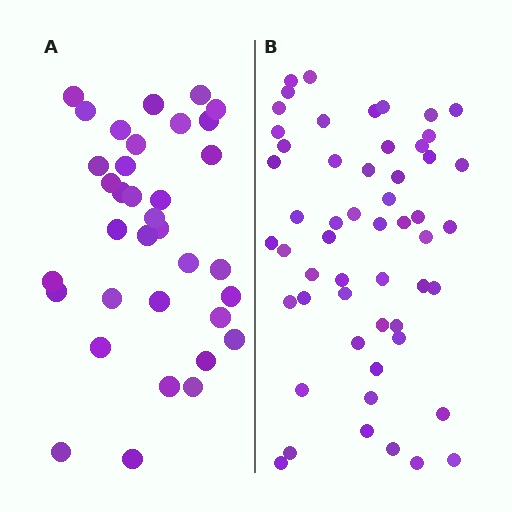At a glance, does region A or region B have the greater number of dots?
Region B (the right region) has more dots.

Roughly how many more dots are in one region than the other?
Region B has approximately 20 more dots than region A.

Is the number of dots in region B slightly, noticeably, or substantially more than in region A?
Region B has substantially more. The ratio is roughly 1.5 to 1.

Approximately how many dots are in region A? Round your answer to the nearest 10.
About 40 dots. (The exact count is 35, which rounds to 40.)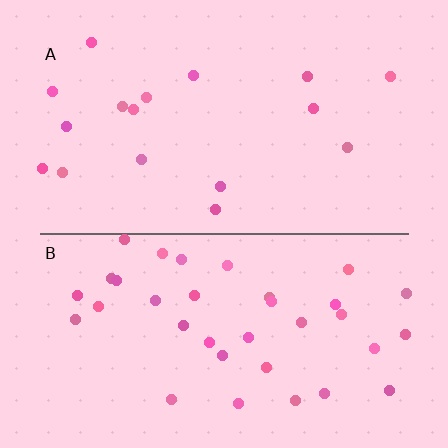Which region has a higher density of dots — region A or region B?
B (the bottom).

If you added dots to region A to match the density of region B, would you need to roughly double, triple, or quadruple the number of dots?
Approximately double.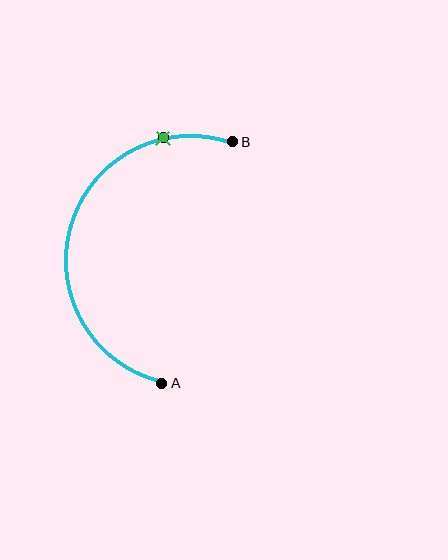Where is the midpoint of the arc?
The arc midpoint is the point on the curve farthest from the straight line joining A and B. It sits to the left of that line.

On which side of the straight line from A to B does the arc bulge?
The arc bulges to the left of the straight line connecting A and B.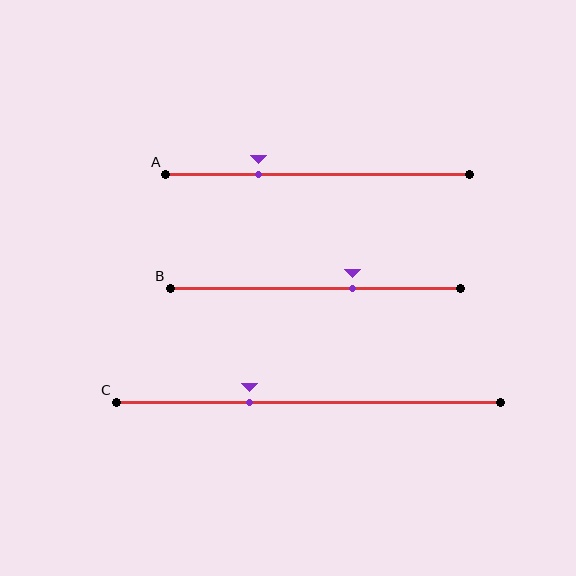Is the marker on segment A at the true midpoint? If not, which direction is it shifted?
No, the marker on segment A is shifted to the left by about 19% of the segment length.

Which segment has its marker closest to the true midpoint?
Segment B has its marker closest to the true midpoint.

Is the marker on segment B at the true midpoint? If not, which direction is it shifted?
No, the marker on segment B is shifted to the right by about 13% of the segment length.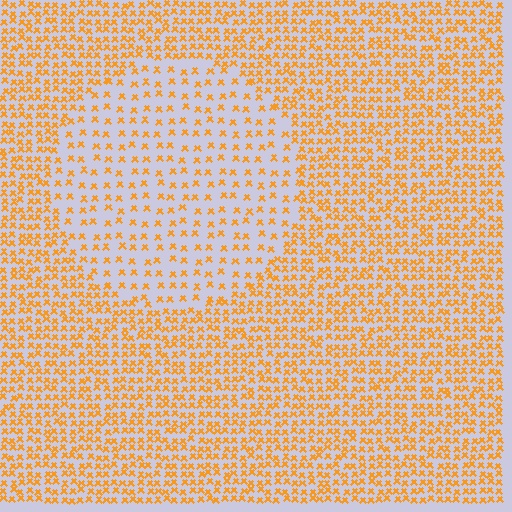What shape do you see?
I see a circle.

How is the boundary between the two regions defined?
The boundary is defined by a change in element density (approximately 2.2x ratio). All elements are the same color, size, and shape.